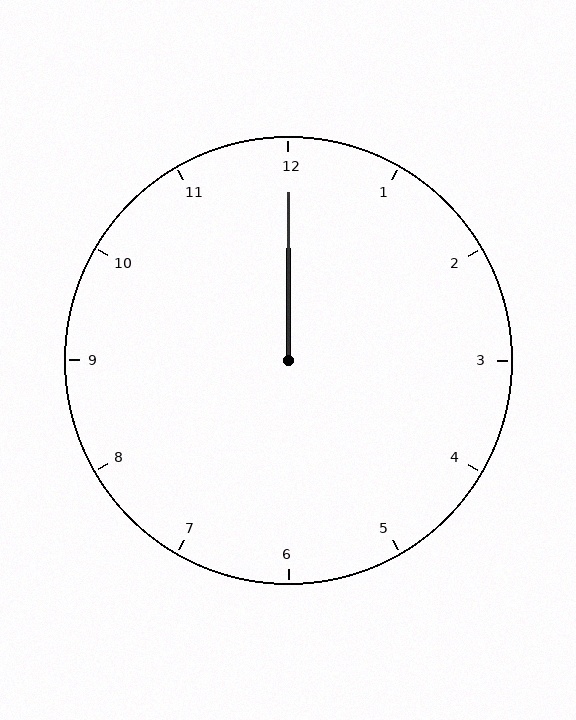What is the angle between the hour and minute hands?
Approximately 0 degrees.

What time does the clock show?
12:00.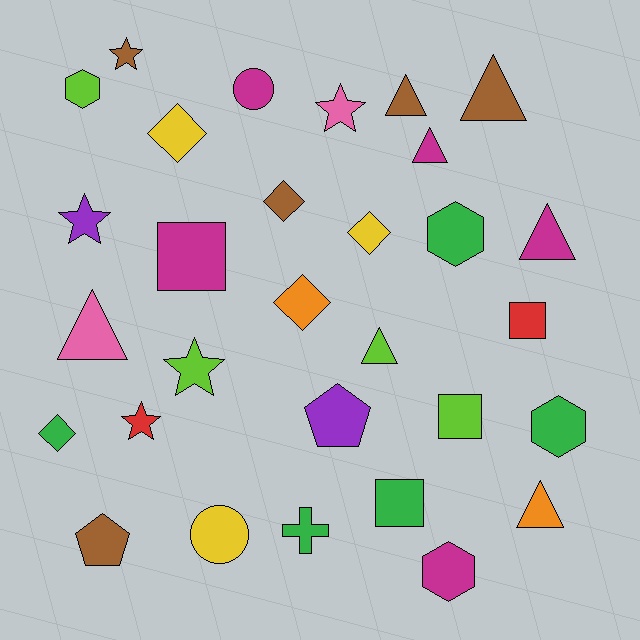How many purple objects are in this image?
There are 2 purple objects.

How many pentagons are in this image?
There are 2 pentagons.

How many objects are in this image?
There are 30 objects.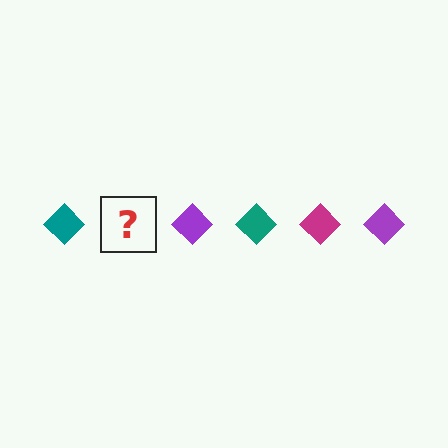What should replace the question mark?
The question mark should be replaced with a magenta diamond.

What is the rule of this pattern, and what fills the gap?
The rule is that the pattern cycles through teal, magenta, purple diamonds. The gap should be filled with a magenta diamond.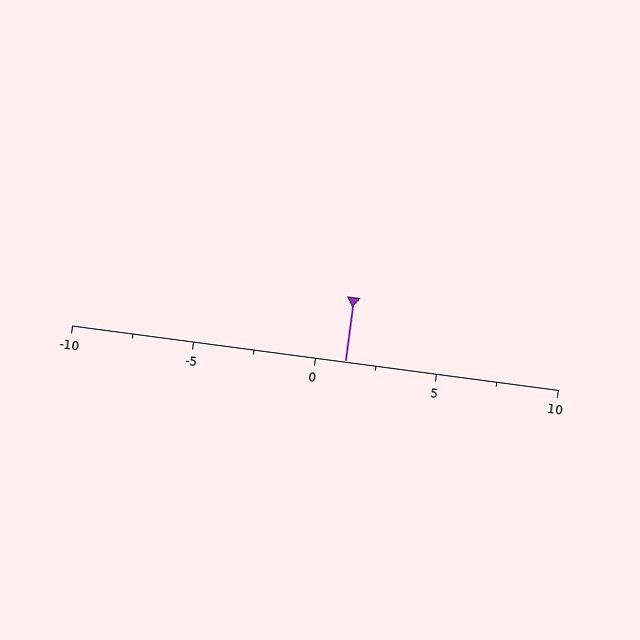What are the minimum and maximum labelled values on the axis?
The axis runs from -10 to 10.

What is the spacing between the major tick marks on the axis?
The major ticks are spaced 5 apart.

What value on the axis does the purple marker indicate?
The marker indicates approximately 1.2.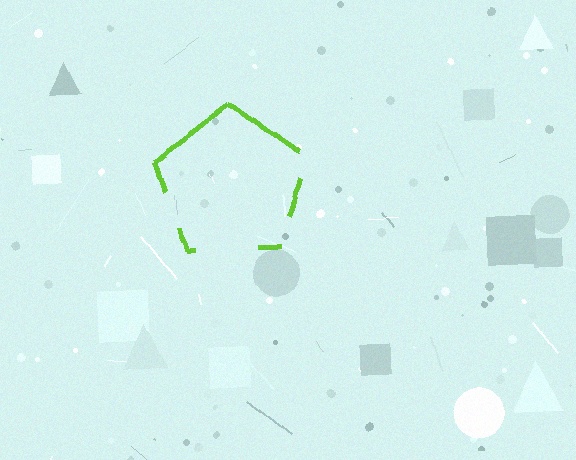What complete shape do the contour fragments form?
The contour fragments form a pentagon.